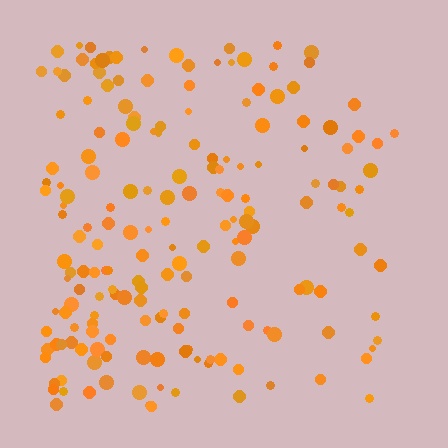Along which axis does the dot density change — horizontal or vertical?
Horizontal.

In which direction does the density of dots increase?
From right to left, with the left side densest.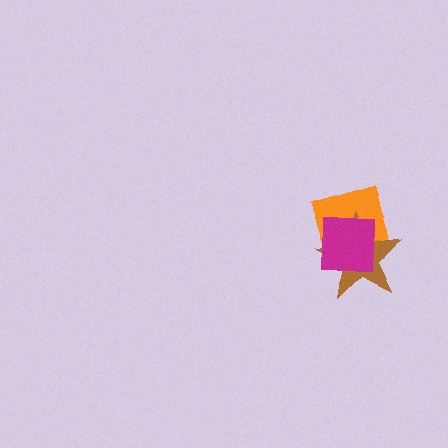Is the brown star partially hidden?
Yes, it is partially covered by another shape.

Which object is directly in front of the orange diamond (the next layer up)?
The brown star is directly in front of the orange diamond.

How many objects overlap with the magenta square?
2 objects overlap with the magenta square.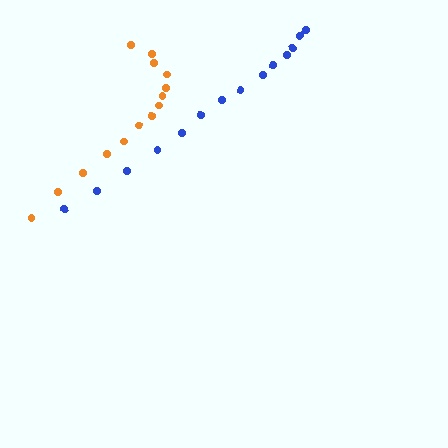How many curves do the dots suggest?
There are 2 distinct paths.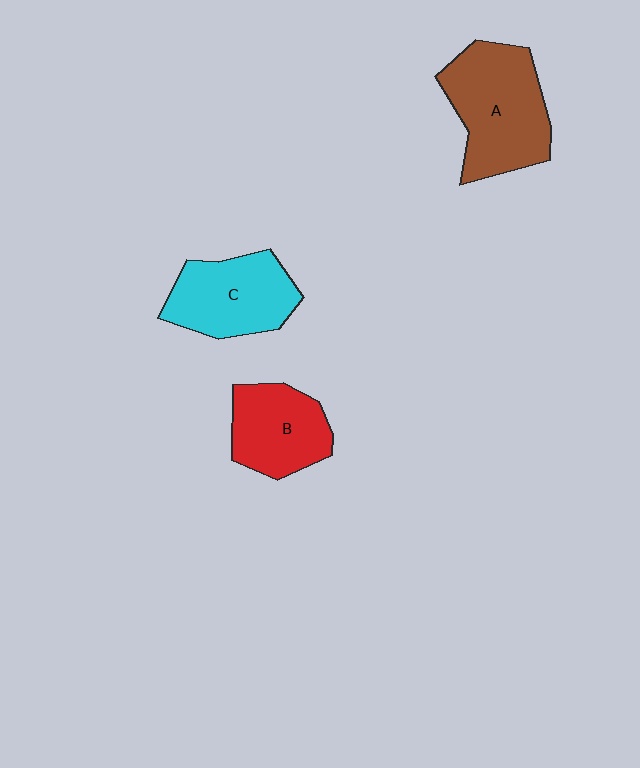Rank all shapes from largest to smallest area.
From largest to smallest: A (brown), C (cyan), B (red).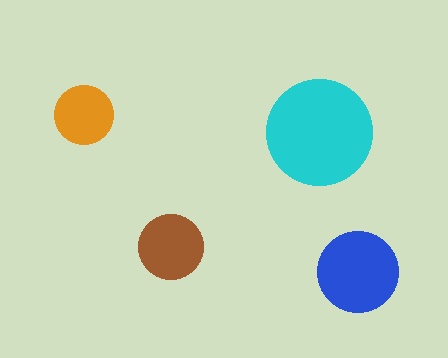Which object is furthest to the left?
The orange circle is leftmost.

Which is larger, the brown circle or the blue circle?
The blue one.